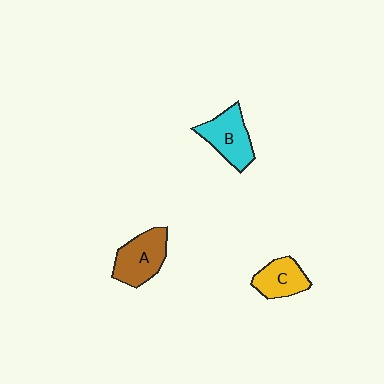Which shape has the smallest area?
Shape C (yellow).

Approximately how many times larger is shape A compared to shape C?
Approximately 1.3 times.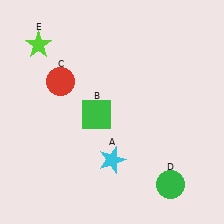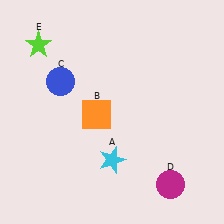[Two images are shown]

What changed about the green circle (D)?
In Image 1, D is green. In Image 2, it changed to magenta.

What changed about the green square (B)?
In Image 1, B is green. In Image 2, it changed to orange.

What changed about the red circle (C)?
In Image 1, C is red. In Image 2, it changed to blue.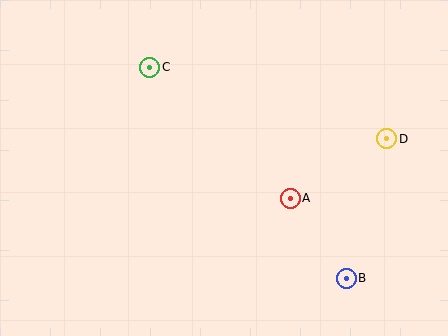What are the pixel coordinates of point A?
Point A is at (290, 198).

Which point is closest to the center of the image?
Point A at (290, 198) is closest to the center.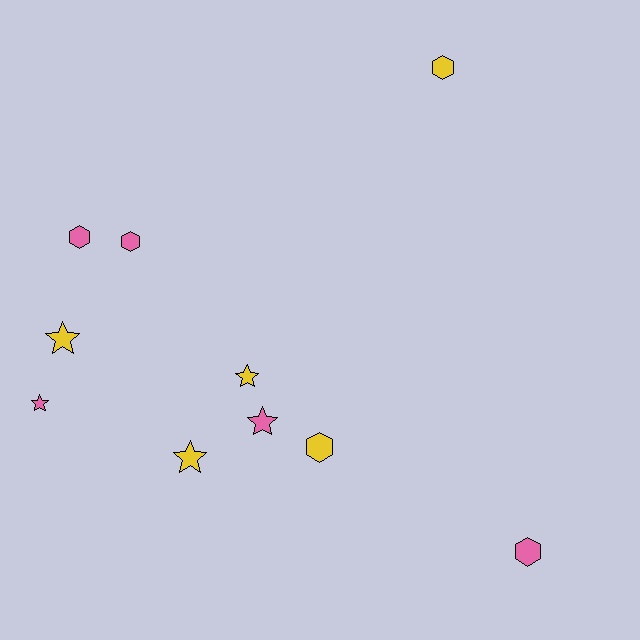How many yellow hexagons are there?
There are 2 yellow hexagons.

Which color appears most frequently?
Yellow, with 5 objects.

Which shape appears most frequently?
Star, with 5 objects.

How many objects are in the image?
There are 10 objects.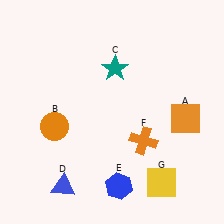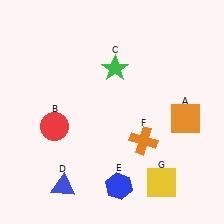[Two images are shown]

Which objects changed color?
B changed from orange to red. C changed from teal to green.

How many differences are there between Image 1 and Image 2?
There are 2 differences between the two images.